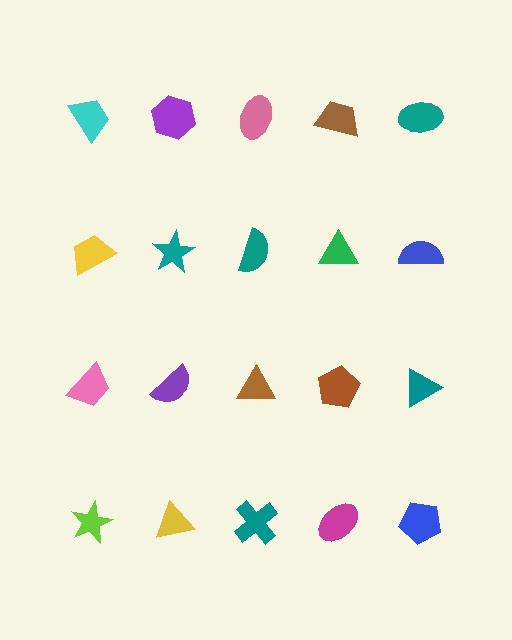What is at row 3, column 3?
A brown triangle.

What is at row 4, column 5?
A blue pentagon.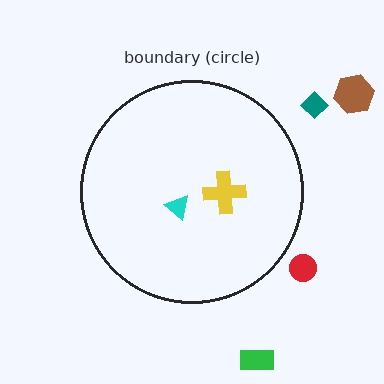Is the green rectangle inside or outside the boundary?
Outside.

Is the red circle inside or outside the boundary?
Outside.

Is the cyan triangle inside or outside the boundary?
Inside.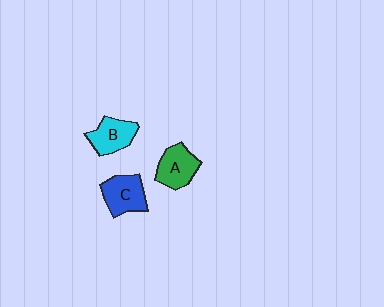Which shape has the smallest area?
Shape B (cyan).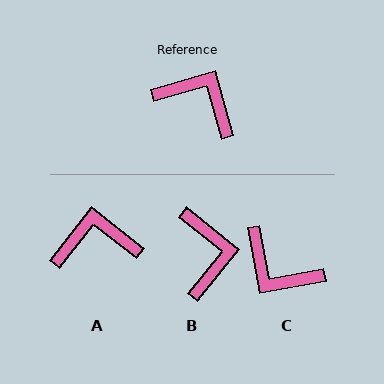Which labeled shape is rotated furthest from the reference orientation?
C, about 174 degrees away.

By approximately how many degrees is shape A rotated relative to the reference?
Approximately 36 degrees counter-clockwise.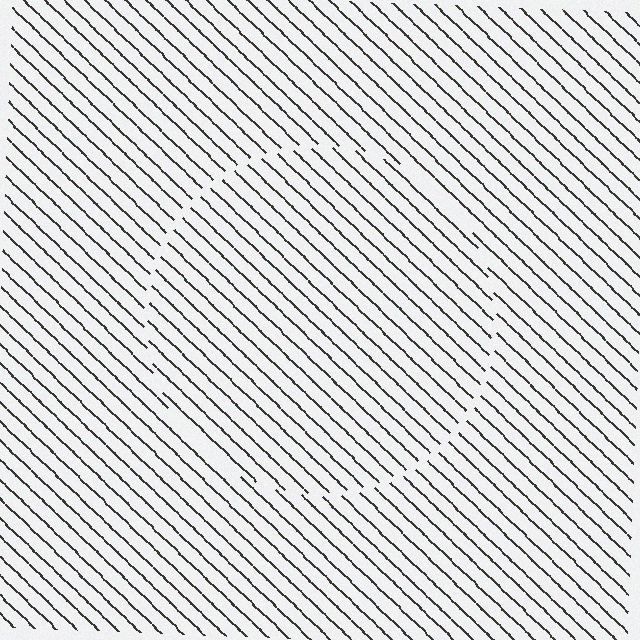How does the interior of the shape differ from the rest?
The interior of the shape contains the same grating, shifted by half a period — the contour is defined by the phase discontinuity where line-ends from the inner and outer gratings abut.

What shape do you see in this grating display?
An illusory circle. The interior of the shape contains the same grating, shifted by half a period — the contour is defined by the phase discontinuity where line-ends from the inner and outer gratings abut.